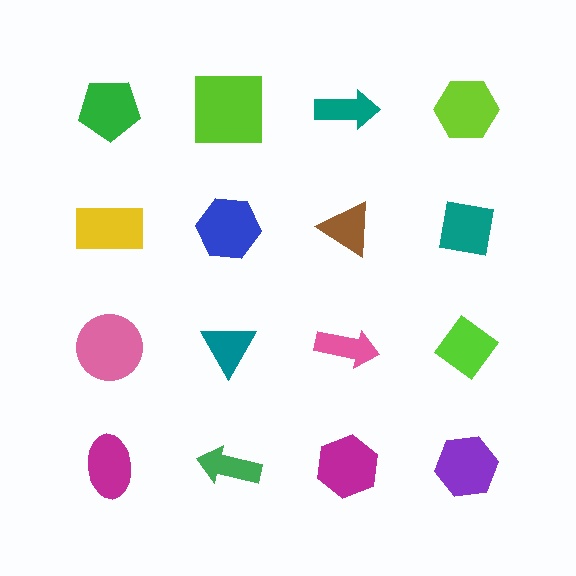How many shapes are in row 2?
4 shapes.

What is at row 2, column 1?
A yellow rectangle.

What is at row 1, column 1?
A green pentagon.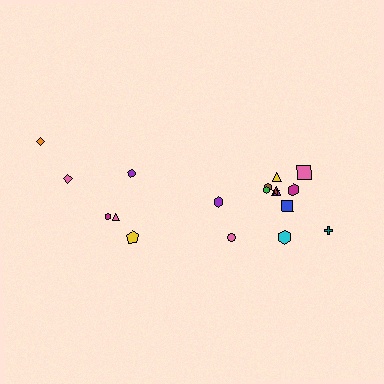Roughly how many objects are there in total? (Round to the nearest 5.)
Roughly 20 objects in total.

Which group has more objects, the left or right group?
The right group.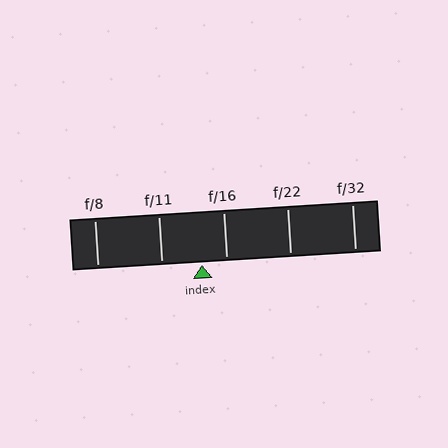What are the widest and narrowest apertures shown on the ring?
The widest aperture shown is f/8 and the narrowest is f/32.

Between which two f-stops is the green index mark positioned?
The index mark is between f/11 and f/16.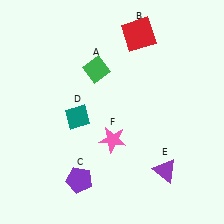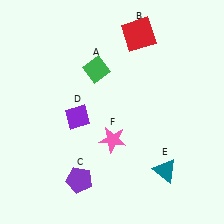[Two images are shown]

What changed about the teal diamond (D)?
In Image 1, D is teal. In Image 2, it changed to purple.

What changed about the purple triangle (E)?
In Image 1, E is purple. In Image 2, it changed to teal.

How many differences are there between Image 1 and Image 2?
There are 2 differences between the two images.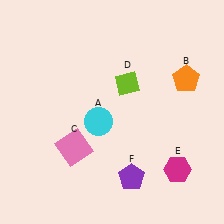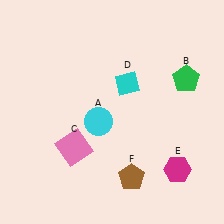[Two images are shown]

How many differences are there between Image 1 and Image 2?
There are 3 differences between the two images.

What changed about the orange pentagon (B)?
In Image 1, B is orange. In Image 2, it changed to green.